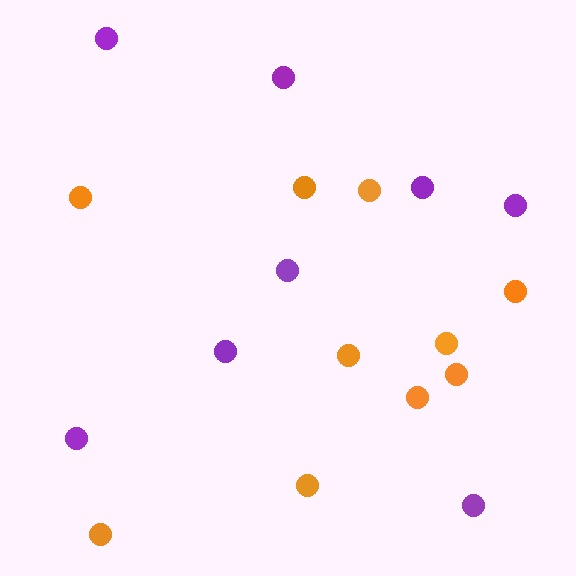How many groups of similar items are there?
There are 2 groups: one group of orange circles (10) and one group of purple circles (8).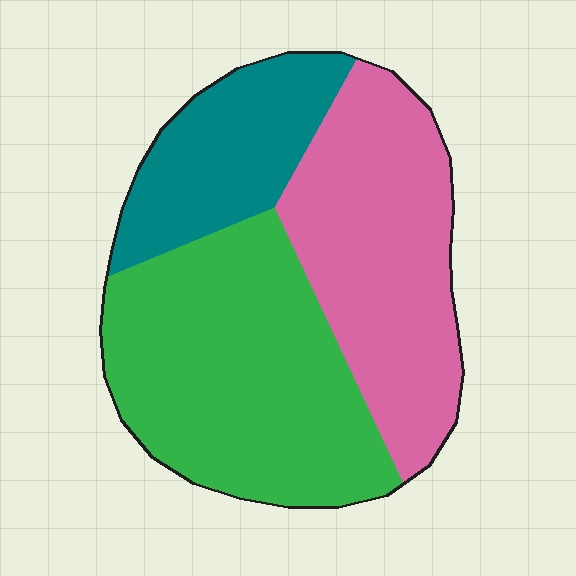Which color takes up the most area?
Green, at roughly 45%.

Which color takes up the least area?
Teal, at roughly 20%.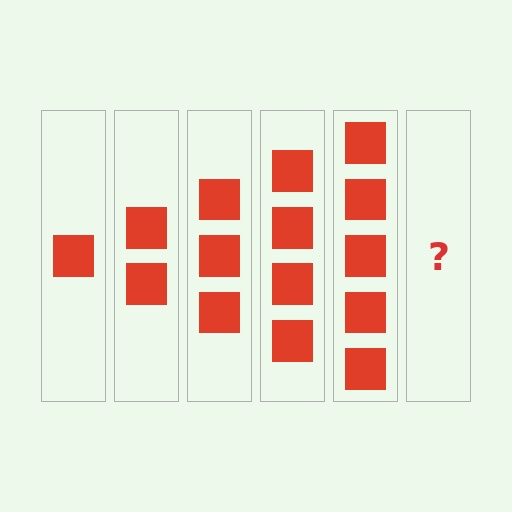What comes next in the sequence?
The next element should be 6 squares.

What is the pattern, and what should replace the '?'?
The pattern is that each step adds one more square. The '?' should be 6 squares.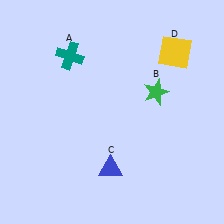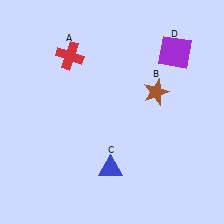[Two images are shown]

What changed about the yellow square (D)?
In Image 1, D is yellow. In Image 2, it changed to purple.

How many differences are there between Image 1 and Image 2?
There are 3 differences between the two images.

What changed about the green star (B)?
In Image 1, B is green. In Image 2, it changed to brown.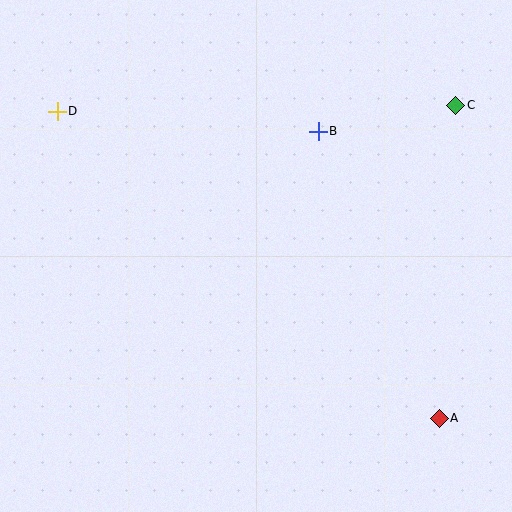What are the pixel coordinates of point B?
Point B is at (318, 131).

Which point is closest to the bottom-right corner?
Point A is closest to the bottom-right corner.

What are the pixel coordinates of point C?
Point C is at (456, 105).